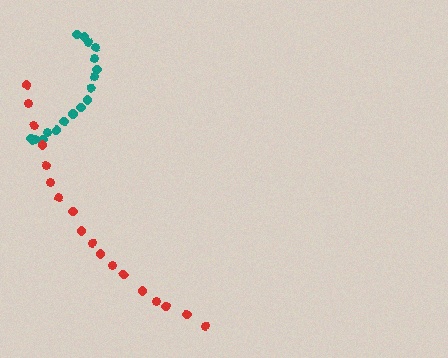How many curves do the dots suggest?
There are 2 distinct paths.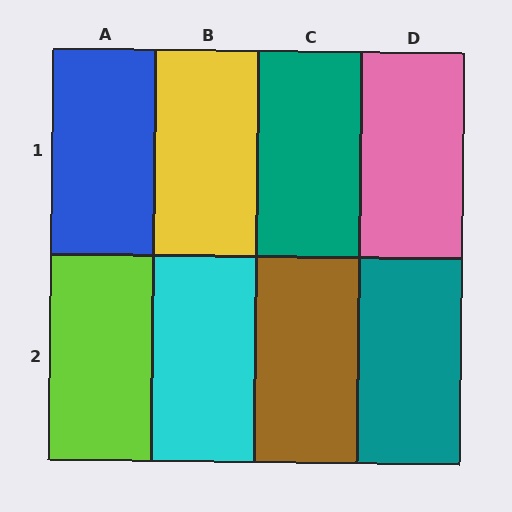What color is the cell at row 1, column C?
Teal.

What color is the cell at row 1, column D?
Pink.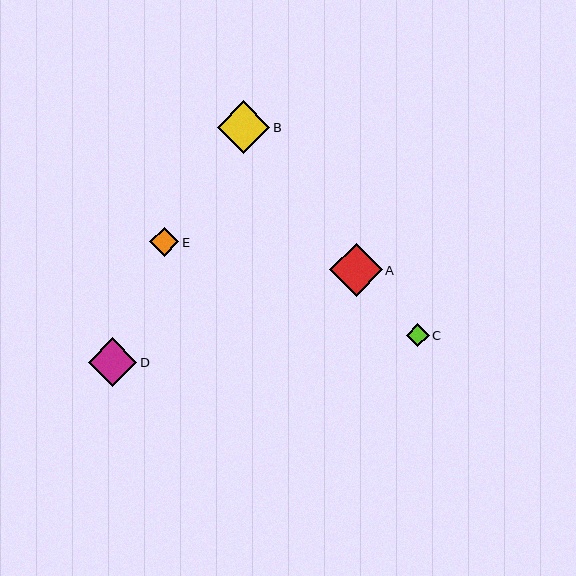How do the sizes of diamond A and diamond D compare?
Diamond A and diamond D are approximately the same size.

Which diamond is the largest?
Diamond B is the largest with a size of approximately 53 pixels.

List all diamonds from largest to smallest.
From largest to smallest: B, A, D, E, C.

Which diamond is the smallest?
Diamond C is the smallest with a size of approximately 23 pixels.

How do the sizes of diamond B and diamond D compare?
Diamond B and diamond D are approximately the same size.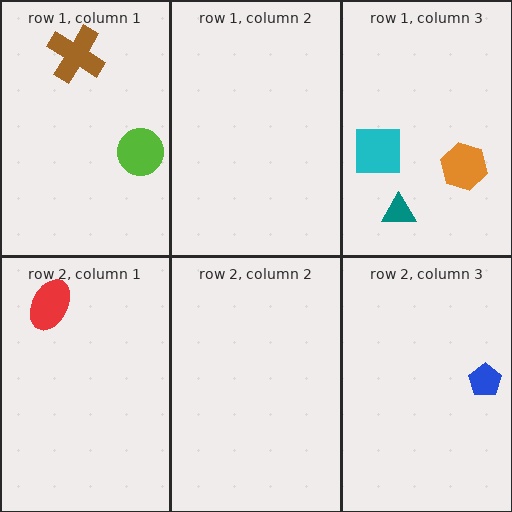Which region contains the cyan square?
The row 1, column 3 region.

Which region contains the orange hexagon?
The row 1, column 3 region.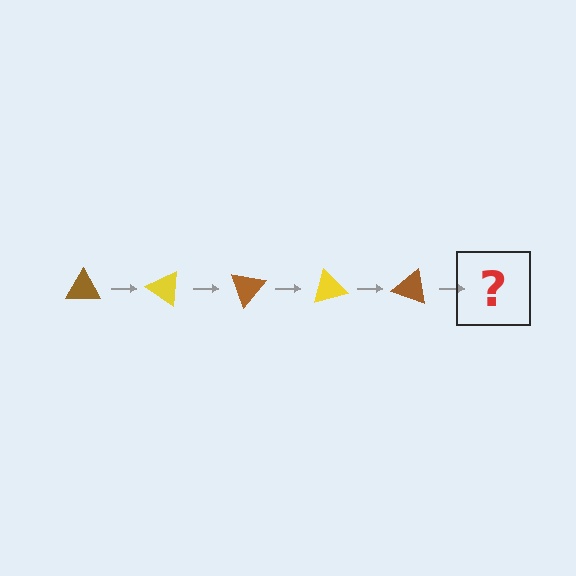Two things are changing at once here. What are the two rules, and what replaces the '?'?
The two rules are that it rotates 35 degrees each step and the color cycles through brown and yellow. The '?' should be a yellow triangle, rotated 175 degrees from the start.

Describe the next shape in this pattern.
It should be a yellow triangle, rotated 175 degrees from the start.